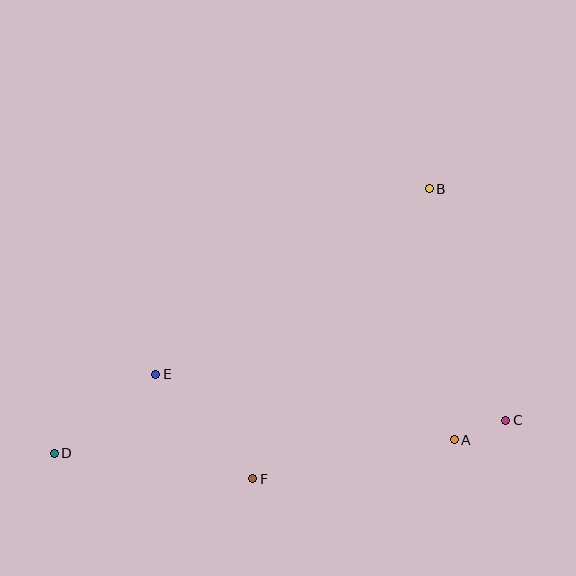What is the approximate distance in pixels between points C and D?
The distance between C and D is approximately 453 pixels.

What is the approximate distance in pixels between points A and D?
The distance between A and D is approximately 400 pixels.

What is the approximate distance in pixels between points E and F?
The distance between E and F is approximately 143 pixels.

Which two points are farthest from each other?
Points B and D are farthest from each other.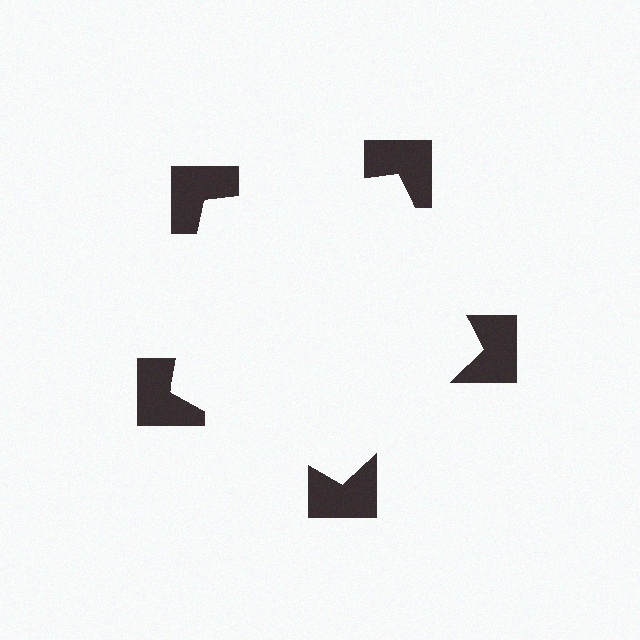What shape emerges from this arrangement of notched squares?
An illusory pentagon — its edges are inferred from the aligned wedge cuts in the notched squares, not physically drawn.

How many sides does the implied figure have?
5 sides.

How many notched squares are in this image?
There are 5 — one at each vertex of the illusory pentagon.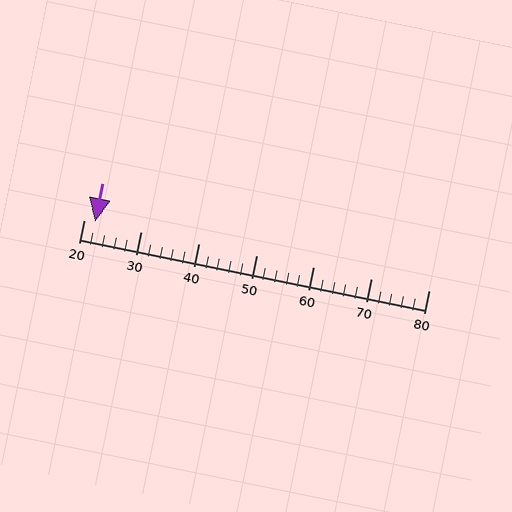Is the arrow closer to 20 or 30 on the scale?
The arrow is closer to 20.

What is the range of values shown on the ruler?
The ruler shows values from 20 to 80.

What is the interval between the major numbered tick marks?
The major tick marks are spaced 10 units apart.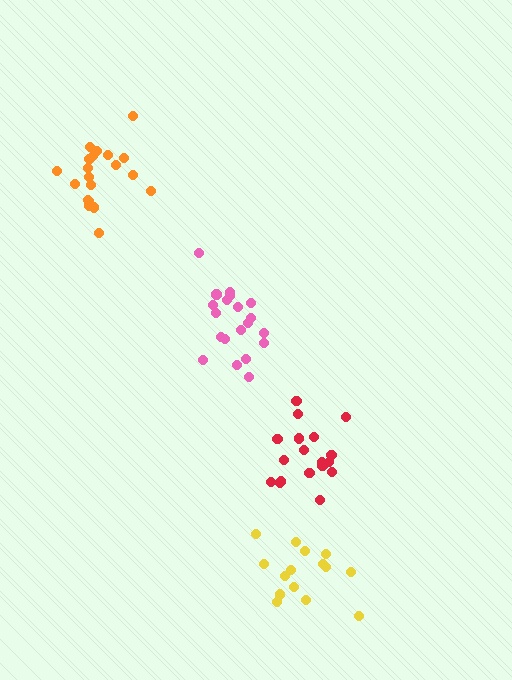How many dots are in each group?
Group 1: 20 dots, Group 2: 18 dots, Group 3: 20 dots, Group 4: 15 dots (73 total).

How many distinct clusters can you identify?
There are 4 distinct clusters.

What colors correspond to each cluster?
The clusters are colored: pink, red, orange, yellow.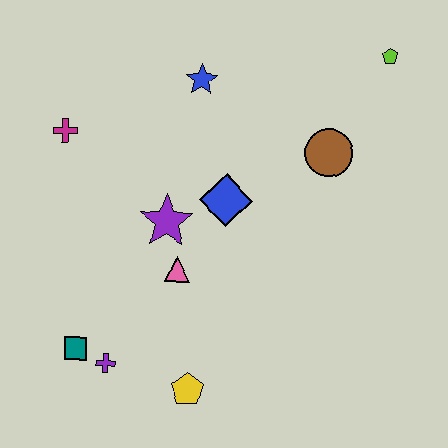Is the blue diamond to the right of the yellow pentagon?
Yes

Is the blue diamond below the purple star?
No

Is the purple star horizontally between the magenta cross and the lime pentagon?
Yes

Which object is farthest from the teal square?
The lime pentagon is farthest from the teal square.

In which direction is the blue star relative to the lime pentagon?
The blue star is to the left of the lime pentagon.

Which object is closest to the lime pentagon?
The brown circle is closest to the lime pentagon.